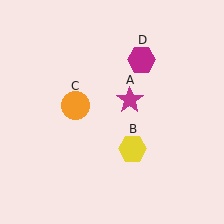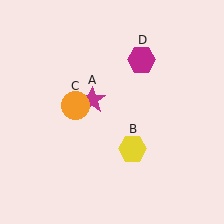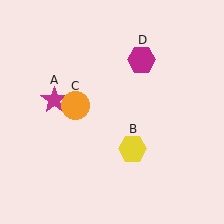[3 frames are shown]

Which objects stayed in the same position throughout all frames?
Yellow hexagon (object B) and orange circle (object C) and magenta hexagon (object D) remained stationary.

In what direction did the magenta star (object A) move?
The magenta star (object A) moved left.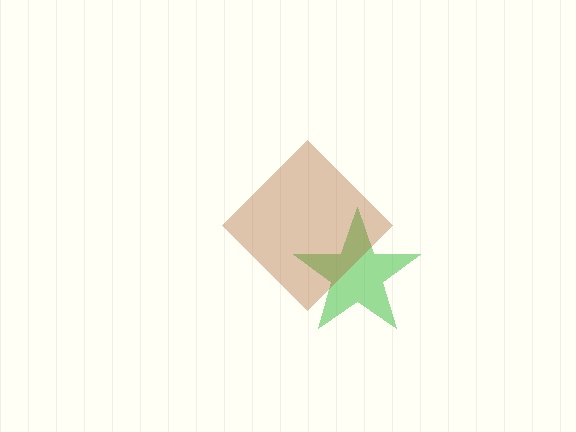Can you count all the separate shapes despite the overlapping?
Yes, there are 2 separate shapes.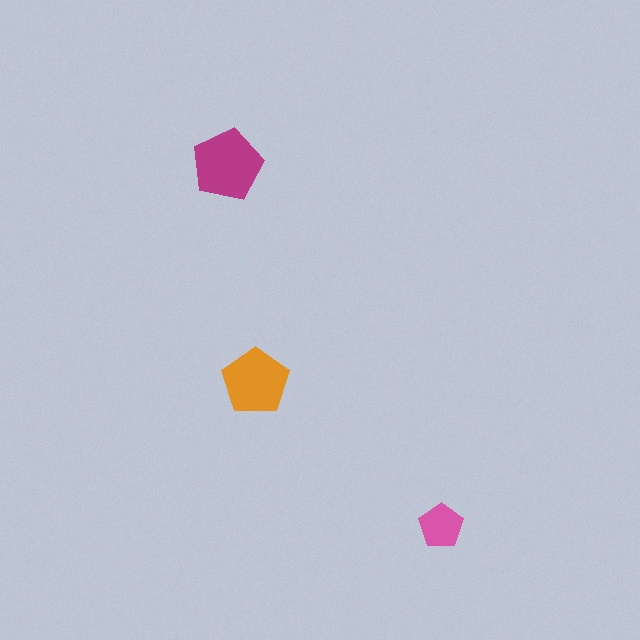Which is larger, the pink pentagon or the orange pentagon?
The orange one.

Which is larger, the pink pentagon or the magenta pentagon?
The magenta one.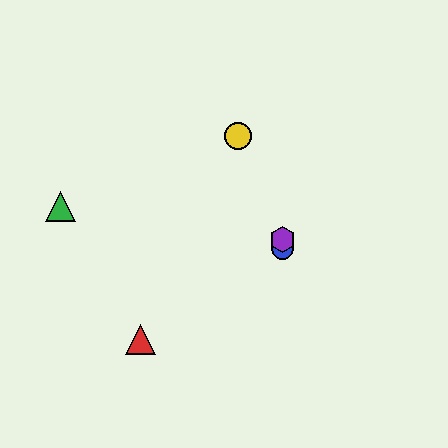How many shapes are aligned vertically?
2 shapes (the blue circle, the purple hexagon) are aligned vertically.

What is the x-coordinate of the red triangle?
The red triangle is at x≈140.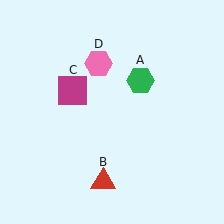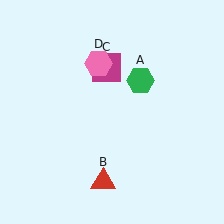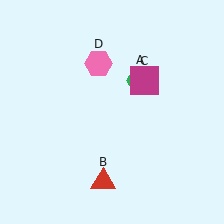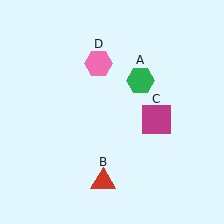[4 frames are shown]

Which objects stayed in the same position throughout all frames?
Green hexagon (object A) and red triangle (object B) and pink hexagon (object D) remained stationary.